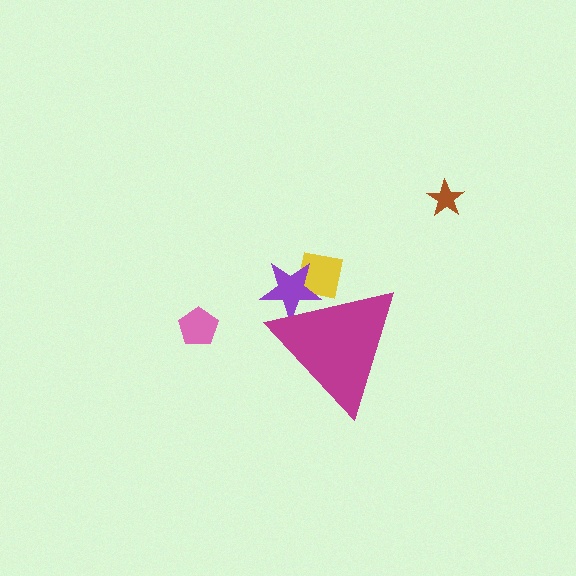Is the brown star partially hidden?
No, the brown star is fully visible.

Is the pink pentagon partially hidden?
No, the pink pentagon is fully visible.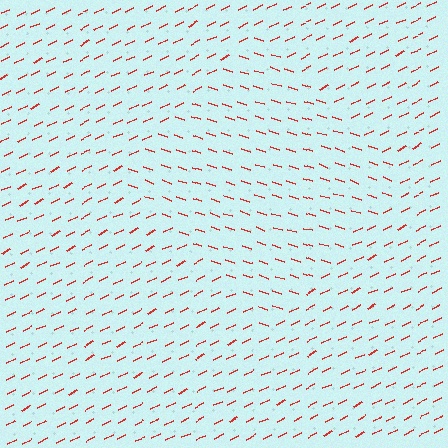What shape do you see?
I see a diamond.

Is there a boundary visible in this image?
Yes, there is a texture boundary formed by a change in line orientation.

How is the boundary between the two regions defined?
The boundary is defined purely by a change in line orientation (approximately 45 degrees difference). All lines are the same color and thickness.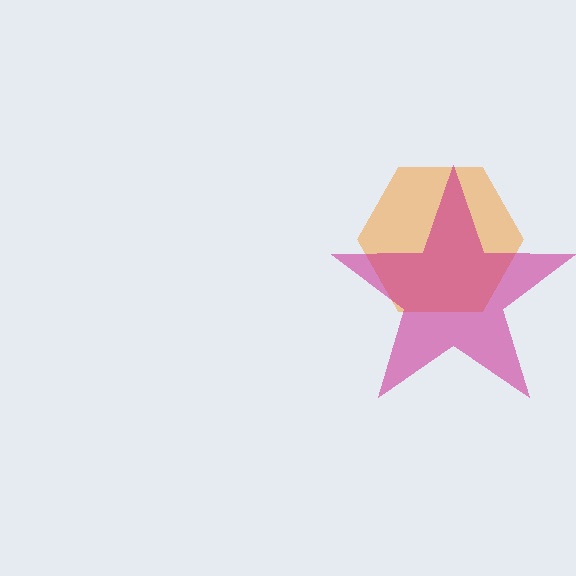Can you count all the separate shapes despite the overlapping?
Yes, there are 2 separate shapes.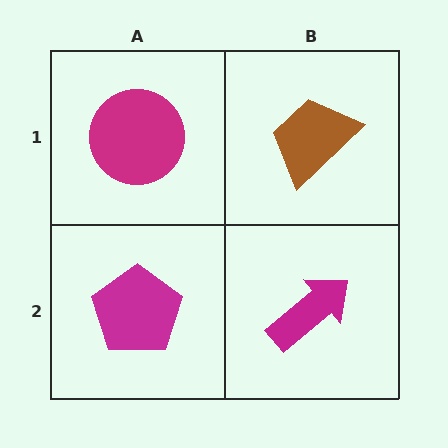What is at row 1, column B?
A brown trapezoid.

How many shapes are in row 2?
2 shapes.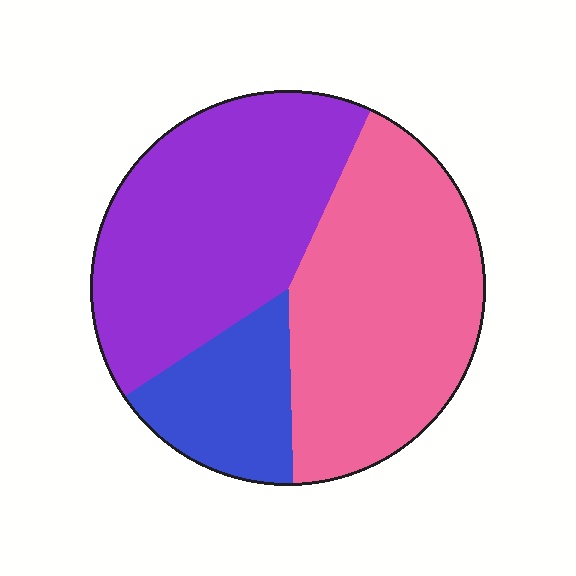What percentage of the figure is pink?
Pink covers roughly 45% of the figure.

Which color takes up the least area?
Blue, at roughly 15%.